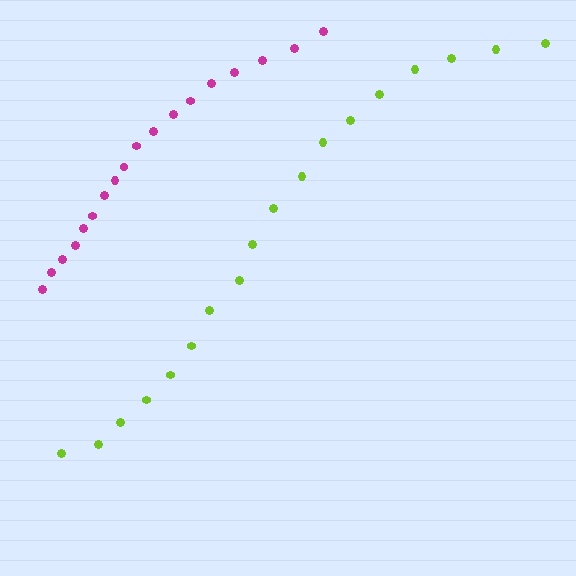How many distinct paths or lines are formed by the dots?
There are 2 distinct paths.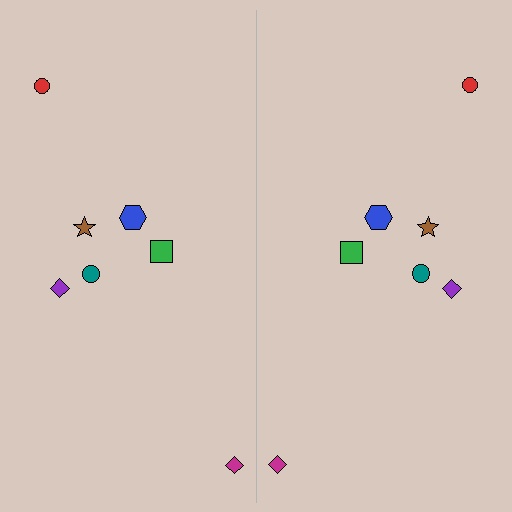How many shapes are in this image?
There are 14 shapes in this image.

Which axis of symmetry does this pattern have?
The pattern has a vertical axis of symmetry running through the center of the image.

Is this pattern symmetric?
Yes, this pattern has bilateral (reflection) symmetry.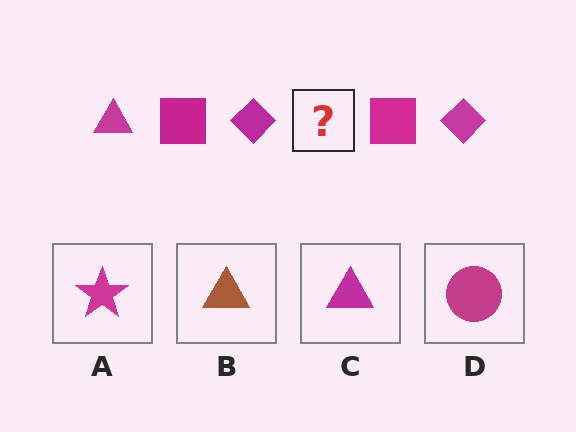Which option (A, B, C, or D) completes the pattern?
C.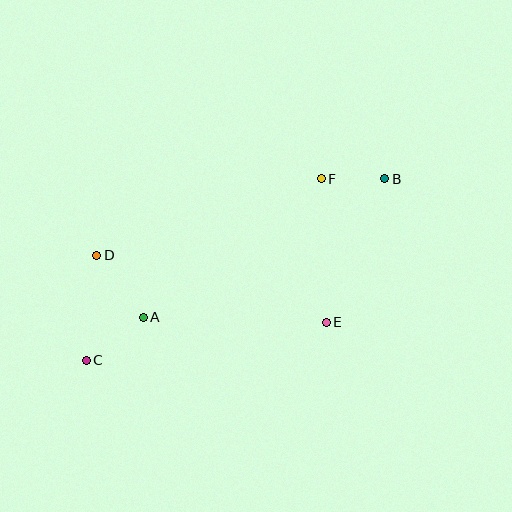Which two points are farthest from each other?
Points B and C are farthest from each other.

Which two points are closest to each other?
Points B and F are closest to each other.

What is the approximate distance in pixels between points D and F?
The distance between D and F is approximately 237 pixels.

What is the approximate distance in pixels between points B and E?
The distance between B and E is approximately 155 pixels.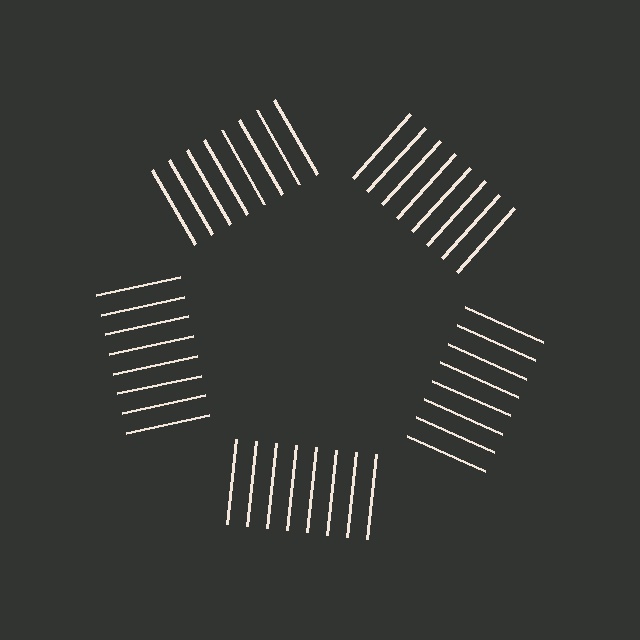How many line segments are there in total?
40 — 8 along each of the 5 edges.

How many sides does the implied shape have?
5 sides — the line-ends trace a pentagon.